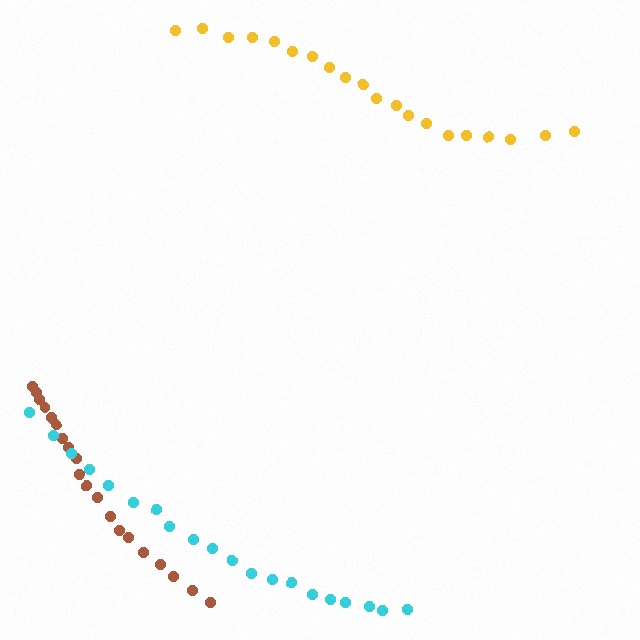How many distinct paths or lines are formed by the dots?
There are 3 distinct paths.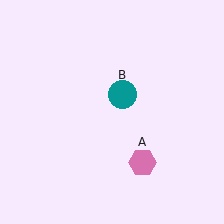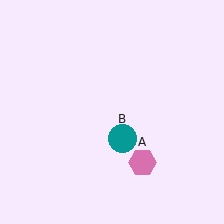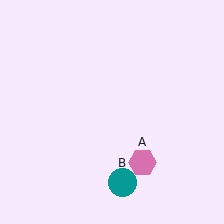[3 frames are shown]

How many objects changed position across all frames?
1 object changed position: teal circle (object B).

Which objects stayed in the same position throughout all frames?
Pink hexagon (object A) remained stationary.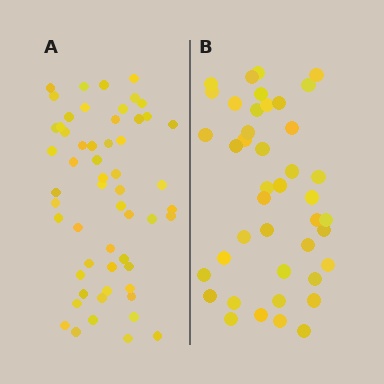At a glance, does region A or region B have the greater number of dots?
Region A (the left region) has more dots.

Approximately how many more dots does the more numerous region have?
Region A has approximately 15 more dots than region B.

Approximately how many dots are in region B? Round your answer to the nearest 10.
About 40 dots. (The exact count is 42, which rounds to 40.)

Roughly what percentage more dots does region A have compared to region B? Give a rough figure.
About 35% more.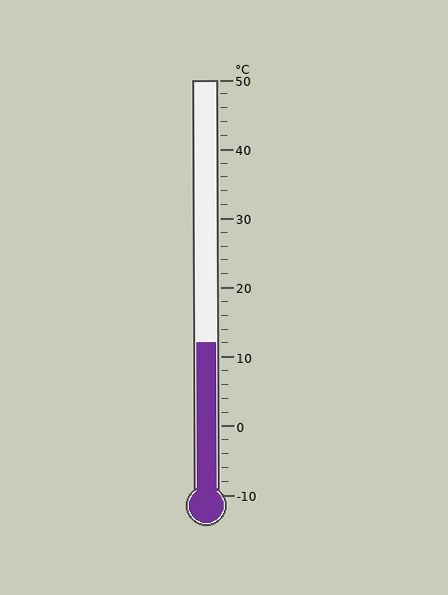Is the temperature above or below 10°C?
The temperature is above 10°C.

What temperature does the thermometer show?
The thermometer shows approximately 12°C.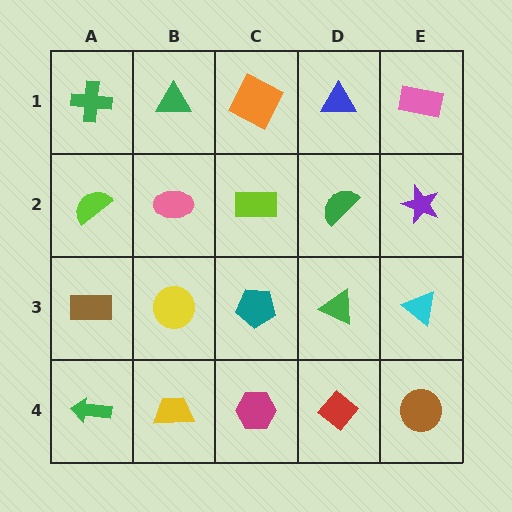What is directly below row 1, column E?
A purple star.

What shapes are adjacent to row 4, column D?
A green triangle (row 3, column D), a magenta hexagon (row 4, column C), a brown circle (row 4, column E).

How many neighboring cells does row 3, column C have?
4.